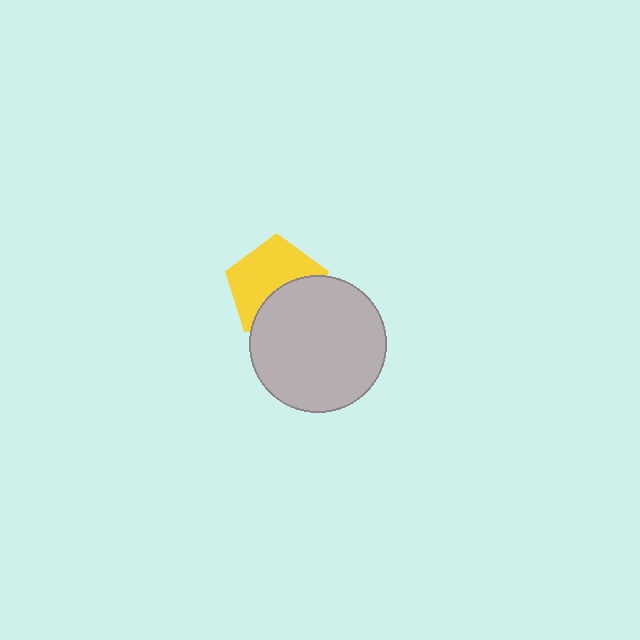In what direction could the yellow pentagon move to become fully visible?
The yellow pentagon could move up. That would shift it out from behind the light gray circle entirely.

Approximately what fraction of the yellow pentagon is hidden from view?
Roughly 41% of the yellow pentagon is hidden behind the light gray circle.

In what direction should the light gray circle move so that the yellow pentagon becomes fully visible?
The light gray circle should move down. That is the shortest direction to clear the overlap and leave the yellow pentagon fully visible.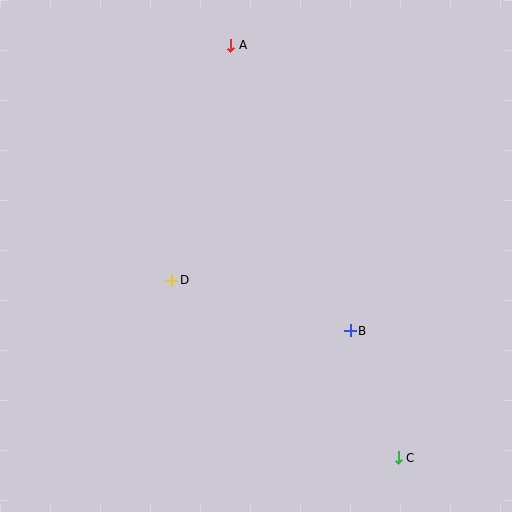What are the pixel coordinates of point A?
Point A is at (231, 45).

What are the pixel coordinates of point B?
Point B is at (350, 331).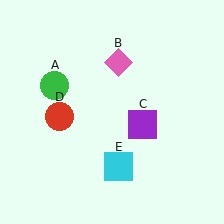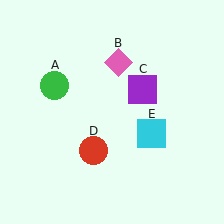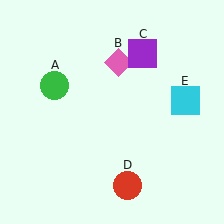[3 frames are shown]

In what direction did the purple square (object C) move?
The purple square (object C) moved up.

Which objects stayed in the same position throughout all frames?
Green circle (object A) and pink diamond (object B) remained stationary.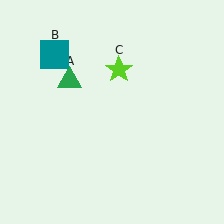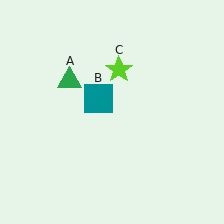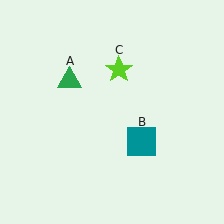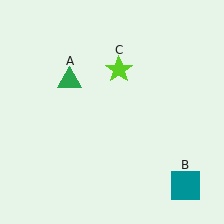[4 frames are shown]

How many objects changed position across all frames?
1 object changed position: teal square (object B).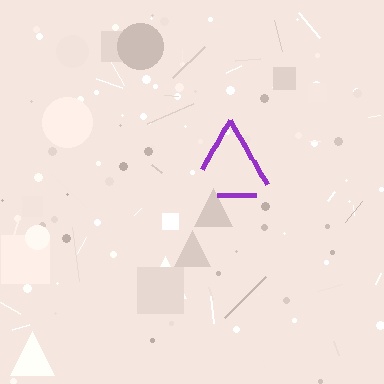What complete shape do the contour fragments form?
The contour fragments form a triangle.